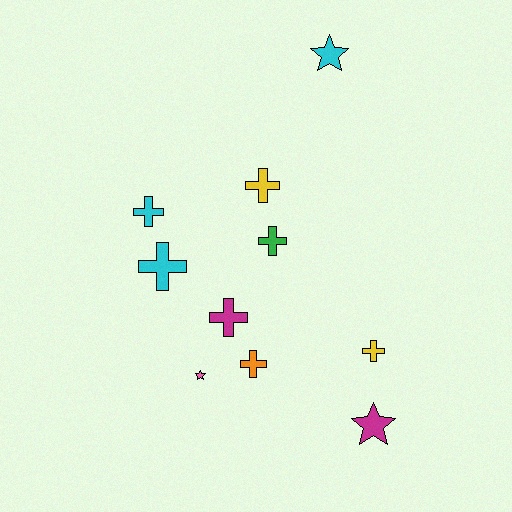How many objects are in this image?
There are 10 objects.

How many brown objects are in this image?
There are no brown objects.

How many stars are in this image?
There are 3 stars.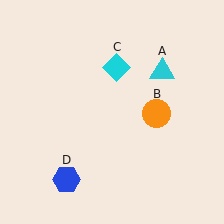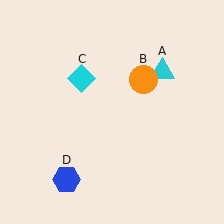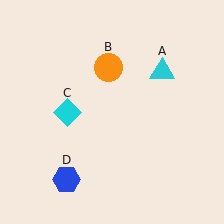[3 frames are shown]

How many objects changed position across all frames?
2 objects changed position: orange circle (object B), cyan diamond (object C).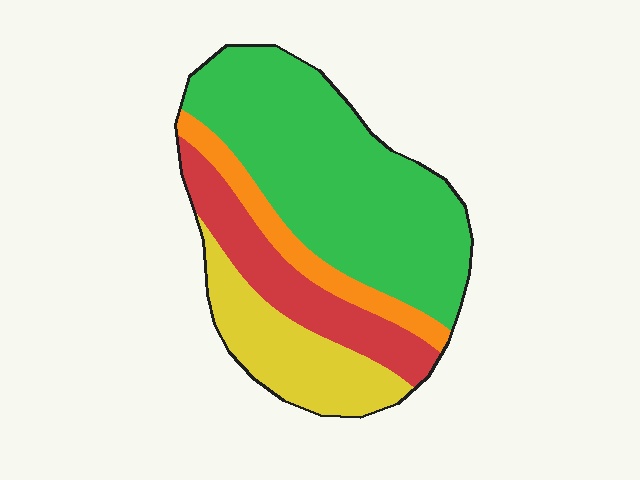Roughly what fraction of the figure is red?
Red covers roughly 20% of the figure.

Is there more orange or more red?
Red.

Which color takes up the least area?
Orange, at roughly 10%.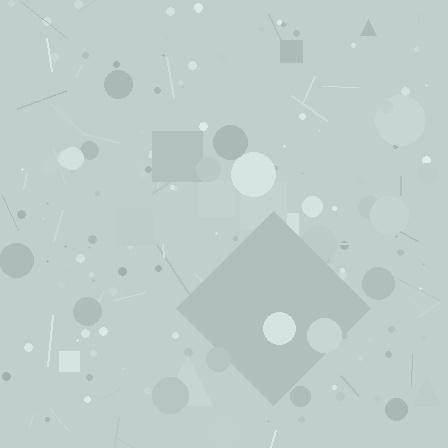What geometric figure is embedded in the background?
A diamond is embedded in the background.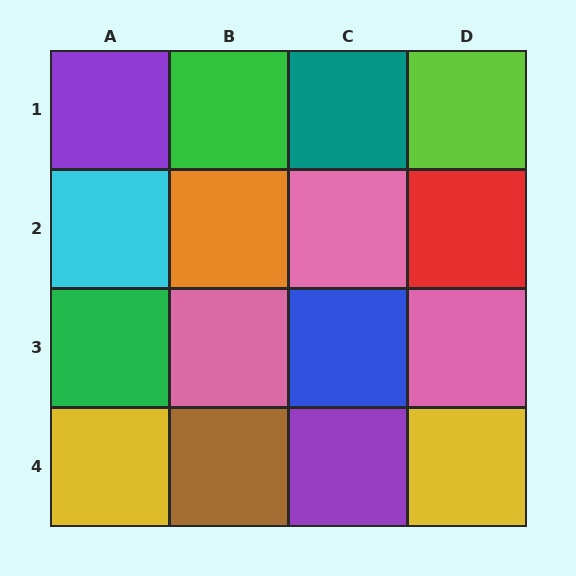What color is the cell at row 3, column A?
Green.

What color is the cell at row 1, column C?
Teal.